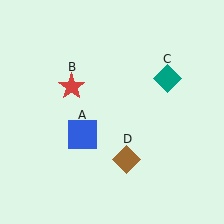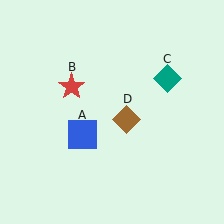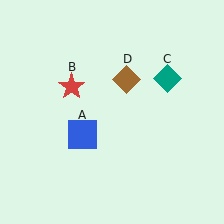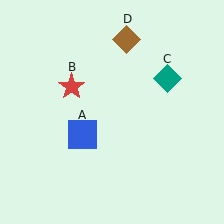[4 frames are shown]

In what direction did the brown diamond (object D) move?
The brown diamond (object D) moved up.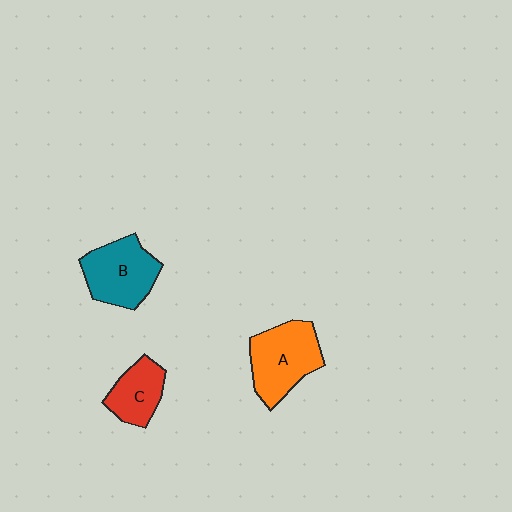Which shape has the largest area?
Shape A (orange).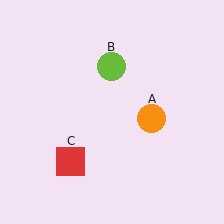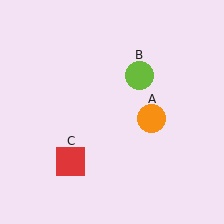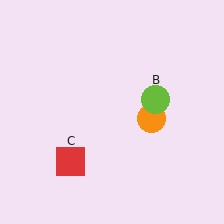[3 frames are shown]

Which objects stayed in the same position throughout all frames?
Orange circle (object A) and red square (object C) remained stationary.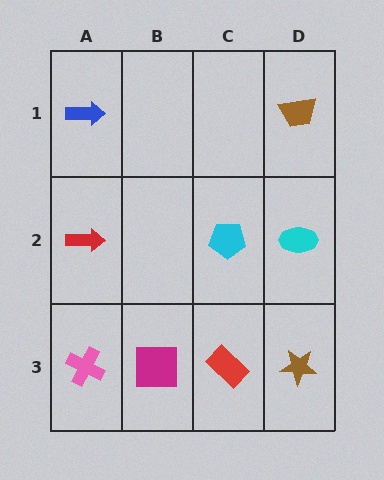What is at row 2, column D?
A cyan ellipse.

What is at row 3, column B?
A magenta square.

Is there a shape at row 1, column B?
No, that cell is empty.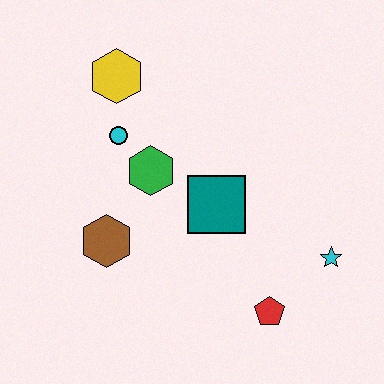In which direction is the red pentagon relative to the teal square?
The red pentagon is below the teal square.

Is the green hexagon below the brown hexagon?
No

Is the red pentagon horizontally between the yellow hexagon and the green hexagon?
No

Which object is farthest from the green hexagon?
The cyan star is farthest from the green hexagon.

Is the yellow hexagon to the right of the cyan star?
No